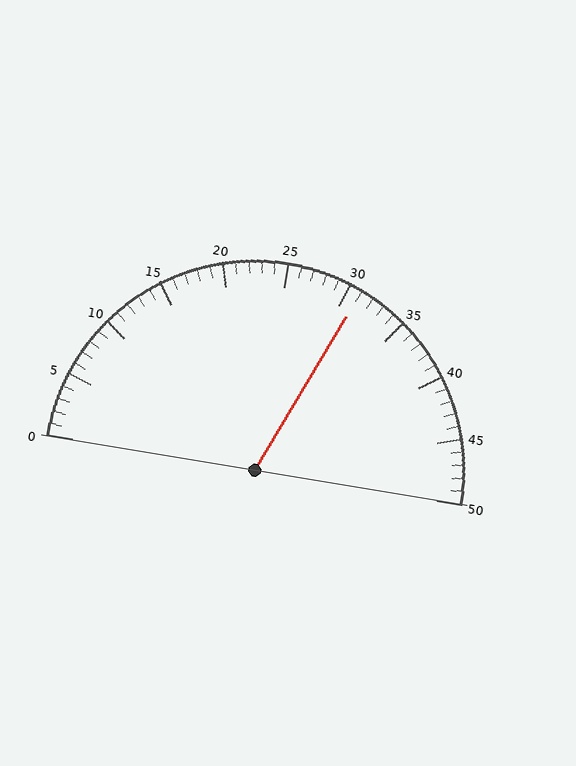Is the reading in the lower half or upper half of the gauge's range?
The reading is in the upper half of the range (0 to 50).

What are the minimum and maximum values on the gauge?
The gauge ranges from 0 to 50.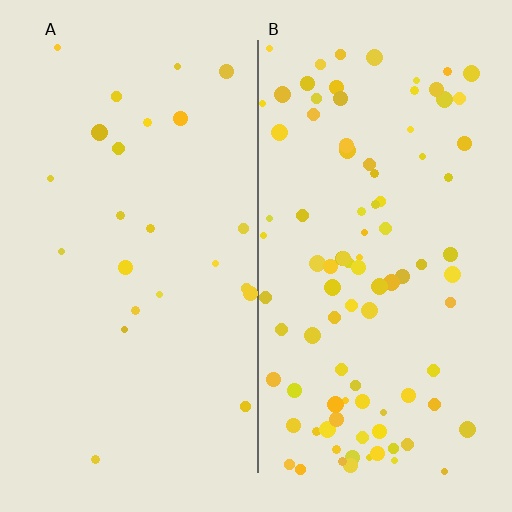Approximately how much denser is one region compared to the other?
Approximately 4.0× — region B over region A.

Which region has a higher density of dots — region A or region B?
B (the right).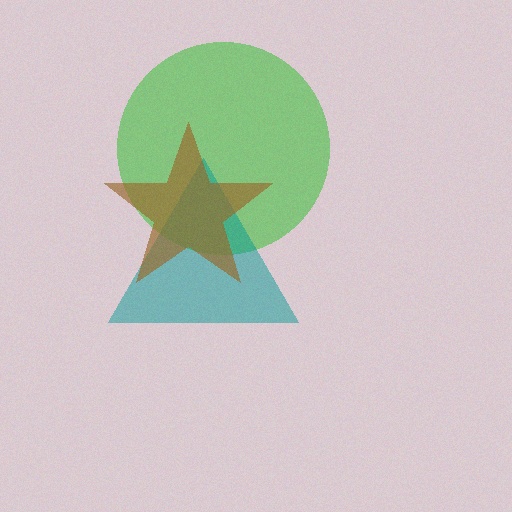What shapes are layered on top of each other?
The layered shapes are: a green circle, a teal triangle, a brown star.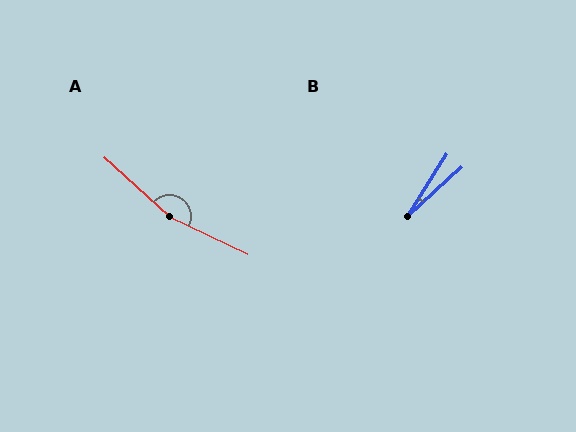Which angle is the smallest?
B, at approximately 16 degrees.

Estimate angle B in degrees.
Approximately 16 degrees.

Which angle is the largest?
A, at approximately 163 degrees.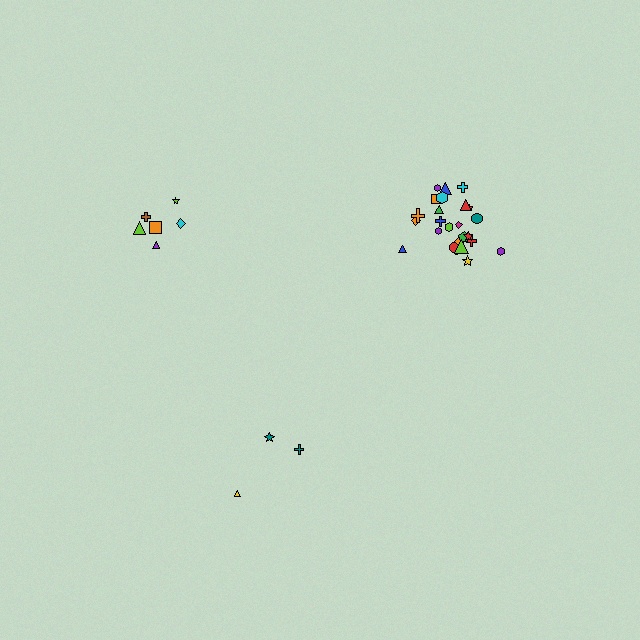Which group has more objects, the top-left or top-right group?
The top-right group.